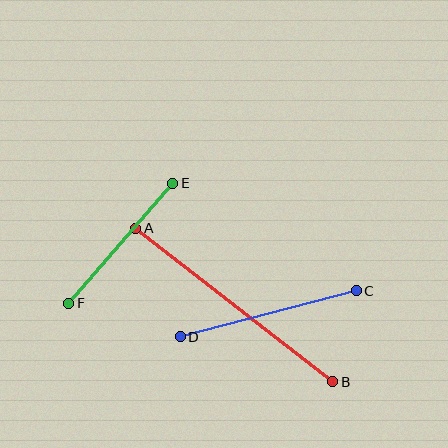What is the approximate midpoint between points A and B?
The midpoint is at approximately (234, 305) pixels.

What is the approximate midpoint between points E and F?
The midpoint is at approximately (121, 243) pixels.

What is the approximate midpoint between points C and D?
The midpoint is at approximately (268, 314) pixels.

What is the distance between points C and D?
The distance is approximately 182 pixels.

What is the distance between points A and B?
The distance is approximately 250 pixels.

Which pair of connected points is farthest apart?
Points A and B are farthest apart.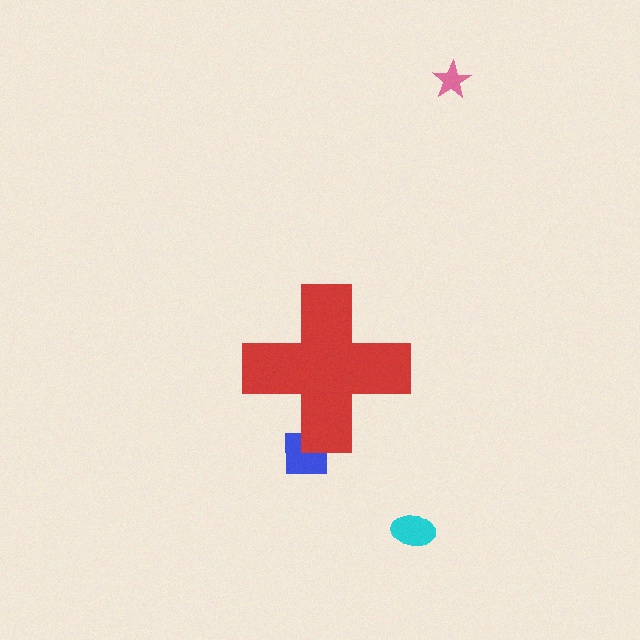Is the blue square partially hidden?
Yes, the blue square is partially hidden behind the red cross.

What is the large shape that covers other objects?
A red cross.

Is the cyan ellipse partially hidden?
No, the cyan ellipse is fully visible.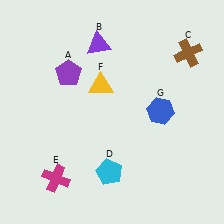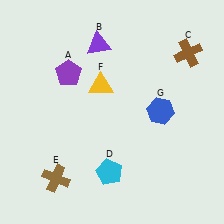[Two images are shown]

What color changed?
The cross (E) changed from magenta in Image 1 to brown in Image 2.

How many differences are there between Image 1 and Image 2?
There is 1 difference between the two images.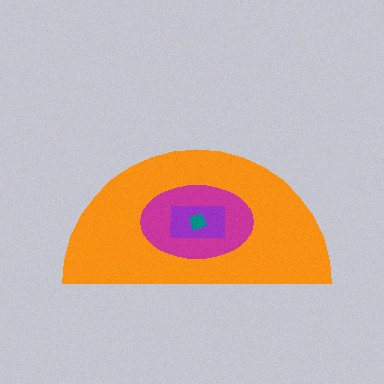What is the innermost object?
The teal square.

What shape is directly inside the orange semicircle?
The magenta ellipse.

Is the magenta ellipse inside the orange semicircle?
Yes.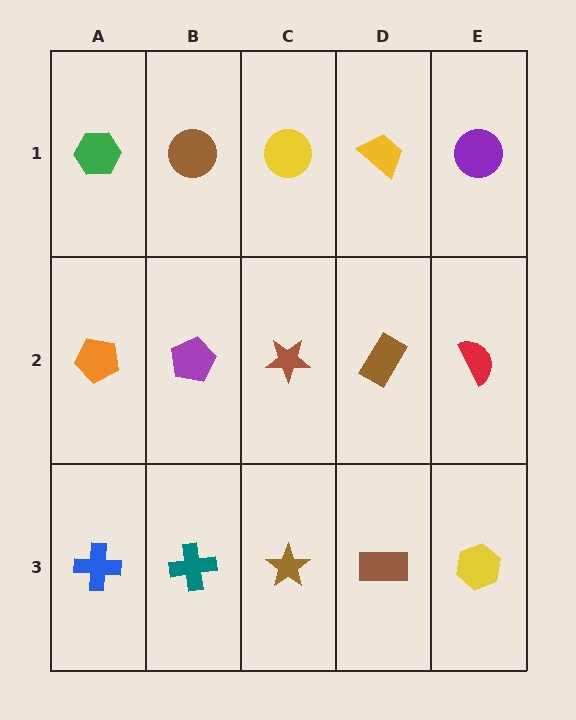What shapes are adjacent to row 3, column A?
An orange pentagon (row 2, column A), a teal cross (row 3, column B).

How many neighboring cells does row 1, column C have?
3.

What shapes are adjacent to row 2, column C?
A yellow circle (row 1, column C), a brown star (row 3, column C), a purple pentagon (row 2, column B), a brown rectangle (row 2, column D).